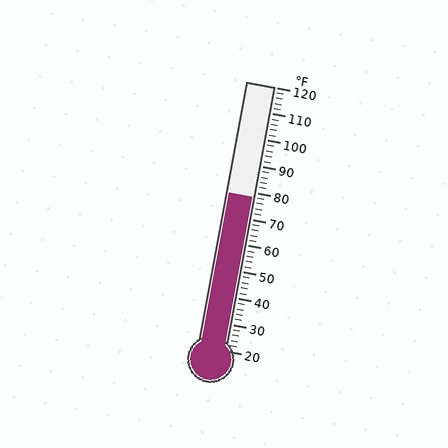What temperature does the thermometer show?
The thermometer shows approximately 78°F.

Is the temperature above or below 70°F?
The temperature is above 70°F.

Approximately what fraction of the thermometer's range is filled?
The thermometer is filled to approximately 60% of its range.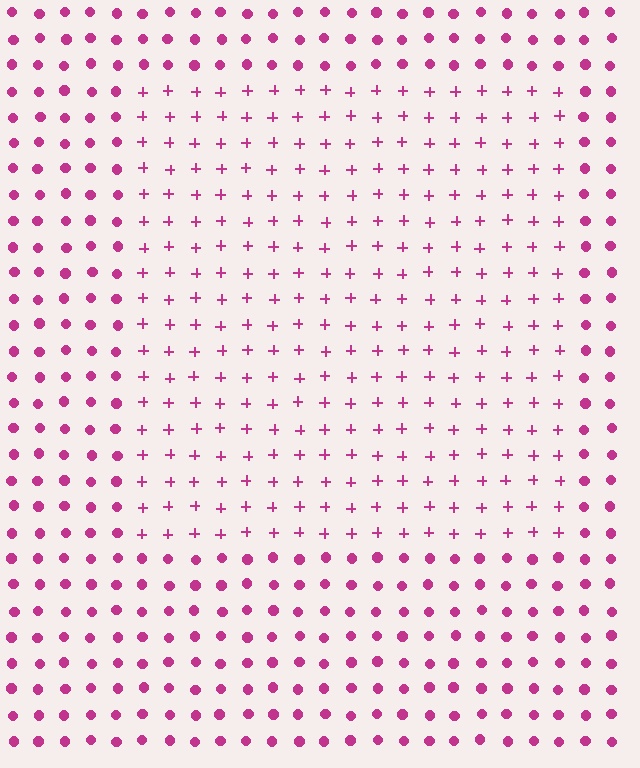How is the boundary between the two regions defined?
The boundary is defined by a change in element shape: plus signs inside vs. circles outside. All elements share the same color and spacing.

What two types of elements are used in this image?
The image uses plus signs inside the rectangle region and circles outside it.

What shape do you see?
I see a rectangle.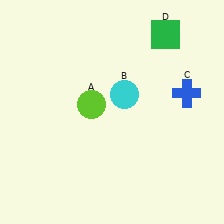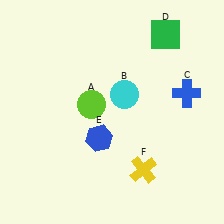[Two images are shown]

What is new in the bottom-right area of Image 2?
A yellow cross (F) was added in the bottom-right area of Image 2.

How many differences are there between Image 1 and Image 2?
There are 2 differences between the two images.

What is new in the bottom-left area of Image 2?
A blue hexagon (E) was added in the bottom-left area of Image 2.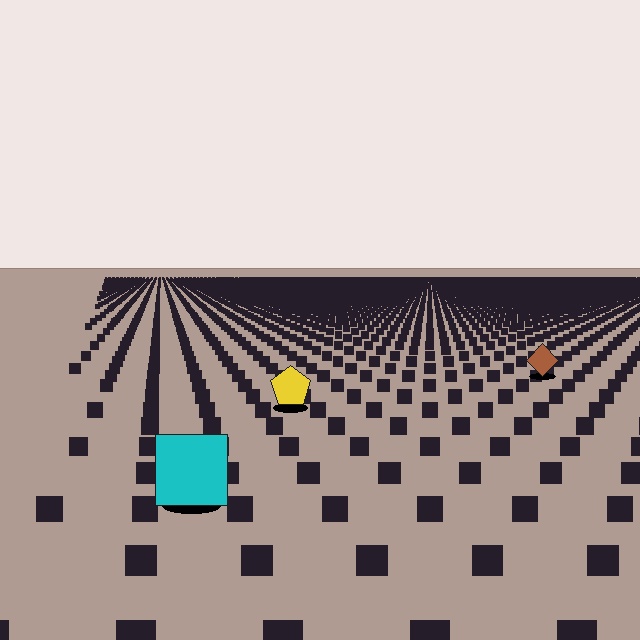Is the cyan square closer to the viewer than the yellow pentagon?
Yes. The cyan square is closer — you can tell from the texture gradient: the ground texture is coarser near it.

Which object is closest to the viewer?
The cyan square is closest. The texture marks near it are larger and more spread out.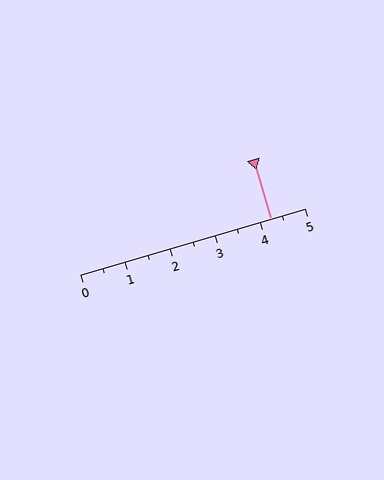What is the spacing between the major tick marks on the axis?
The major ticks are spaced 1 apart.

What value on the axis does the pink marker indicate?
The marker indicates approximately 4.2.